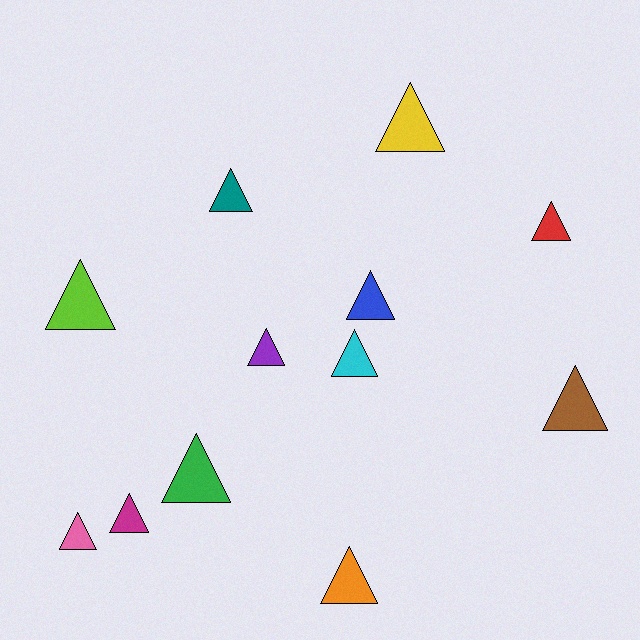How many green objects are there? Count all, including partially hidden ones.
There is 1 green object.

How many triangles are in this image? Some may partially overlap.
There are 12 triangles.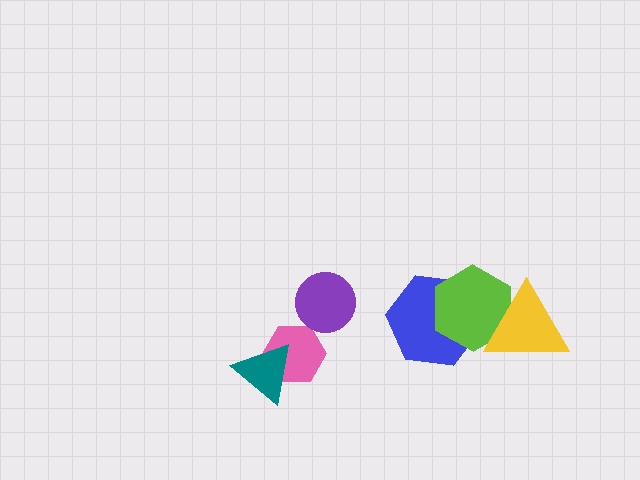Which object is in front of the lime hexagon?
The yellow triangle is in front of the lime hexagon.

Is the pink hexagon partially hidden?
Yes, it is partially covered by another shape.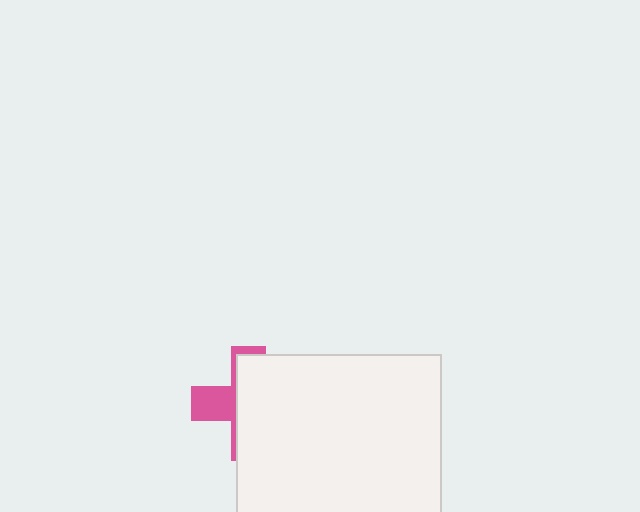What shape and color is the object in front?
The object in front is a white rectangle.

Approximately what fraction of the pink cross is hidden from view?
Roughly 69% of the pink cross is hidden behind the white rectangle.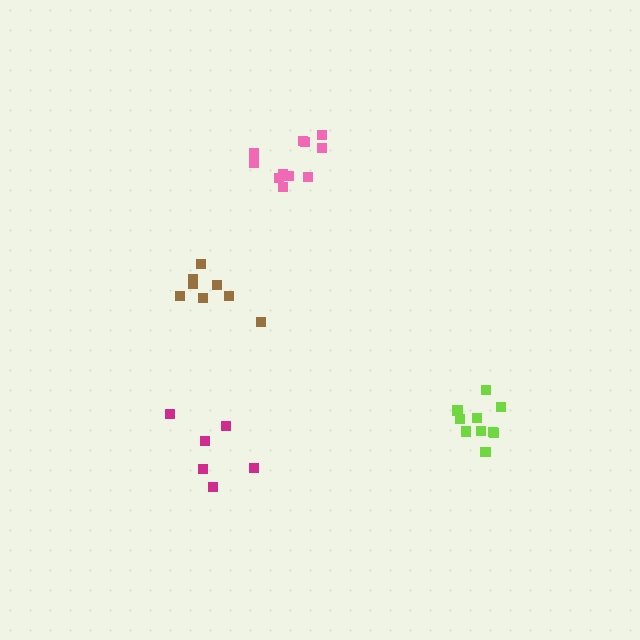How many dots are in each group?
Group 1: 8 dots, Group 2: 11 dots, Group 3: 10 dots, Group 4: 6 dots (35 total).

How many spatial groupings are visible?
There are 4 spatial groupings.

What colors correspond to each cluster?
The clusters are colored: brown, pink, lime, magenta.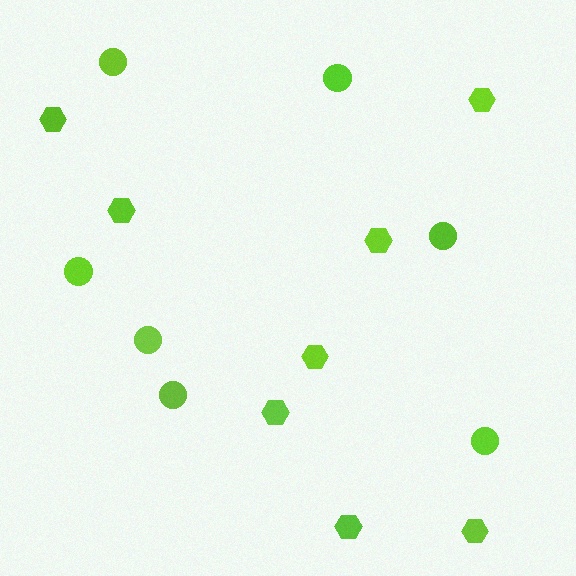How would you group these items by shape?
There are 2 groups: one group of circles (7) and one group of hexagons (8).